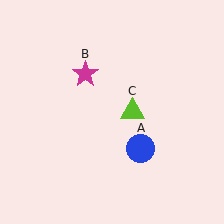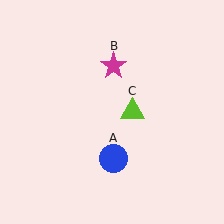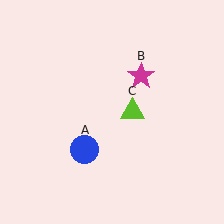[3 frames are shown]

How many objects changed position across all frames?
2 objects changed position: blue circle (object A), magenta star (object B).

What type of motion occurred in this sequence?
The blue circle (object A), magenta star (object B) rotated clockwise around the center of the scene.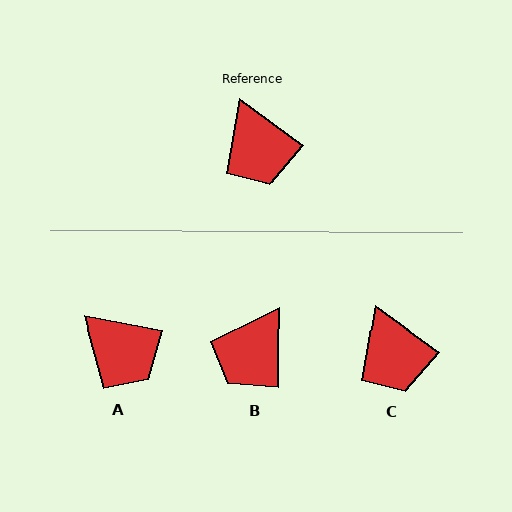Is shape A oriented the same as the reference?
No, it is off by about 25 degrees.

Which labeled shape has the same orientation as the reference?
C.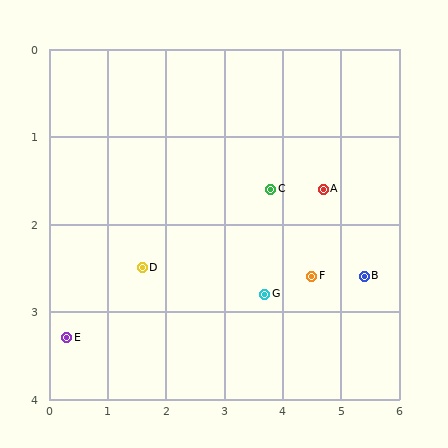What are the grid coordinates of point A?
Point A is at approximately (4.7, 1.6).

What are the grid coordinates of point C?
Point C is at approximately (3.8, 1.6).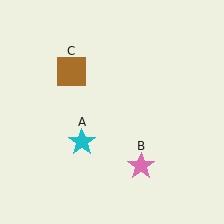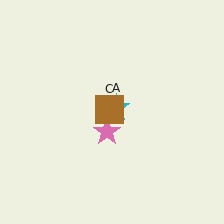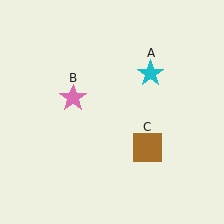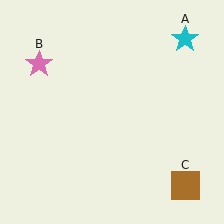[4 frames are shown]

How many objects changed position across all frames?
3 objects changed position: cyan star (object A), pink star (object B), brown square (object C).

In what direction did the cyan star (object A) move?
The cyan star (object A) moved up and to the right.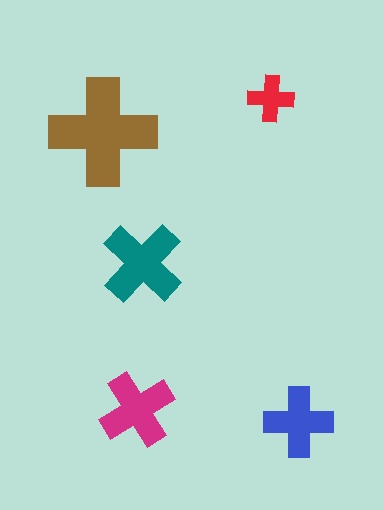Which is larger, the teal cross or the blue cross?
The teal one.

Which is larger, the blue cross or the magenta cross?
The magenta one.